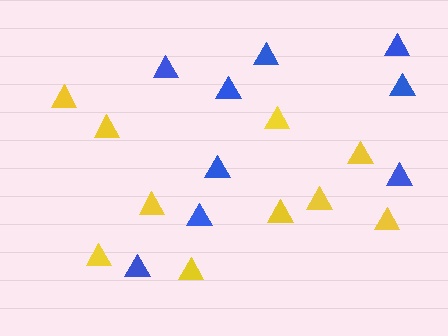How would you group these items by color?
There are 2 groups: one group of yellow triangles (10) and one group of blue triangles (9).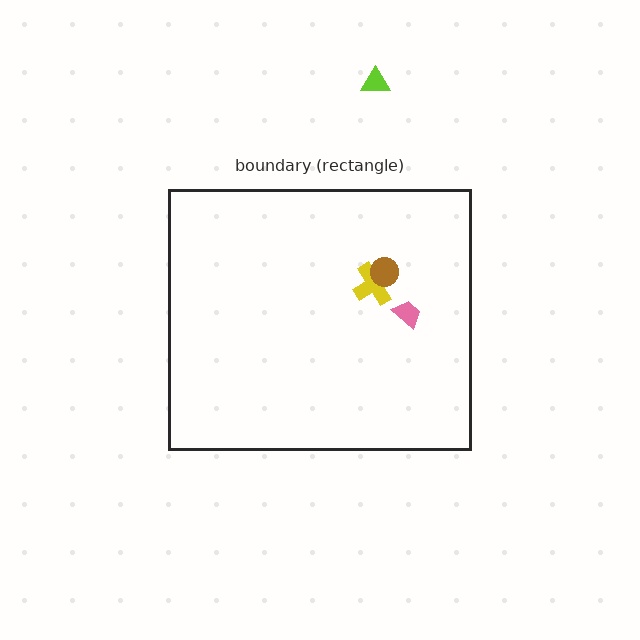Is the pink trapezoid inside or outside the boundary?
Inside.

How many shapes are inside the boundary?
3 inside, 1 outside.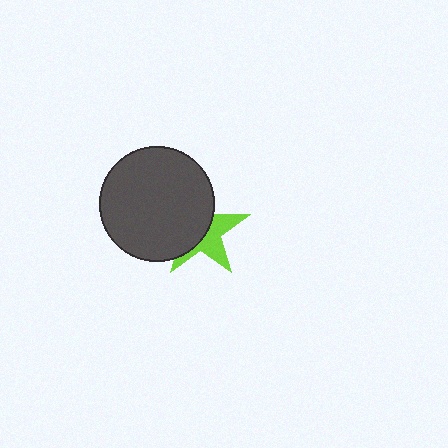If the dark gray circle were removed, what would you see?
You would see the complete lime star.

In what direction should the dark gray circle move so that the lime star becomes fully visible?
The dark gray circle should move left. That is the shortest direction to clear the overlap and leave the lime star fully visible.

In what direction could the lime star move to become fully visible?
The lime star could move right. That would shift it out from behind the dark gray circle entirely.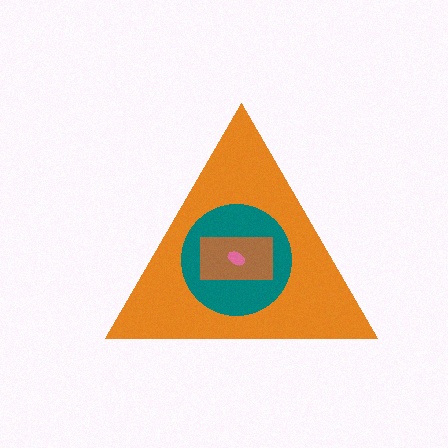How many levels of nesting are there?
4.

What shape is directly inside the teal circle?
The brown rectangle.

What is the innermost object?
The pink ellipse.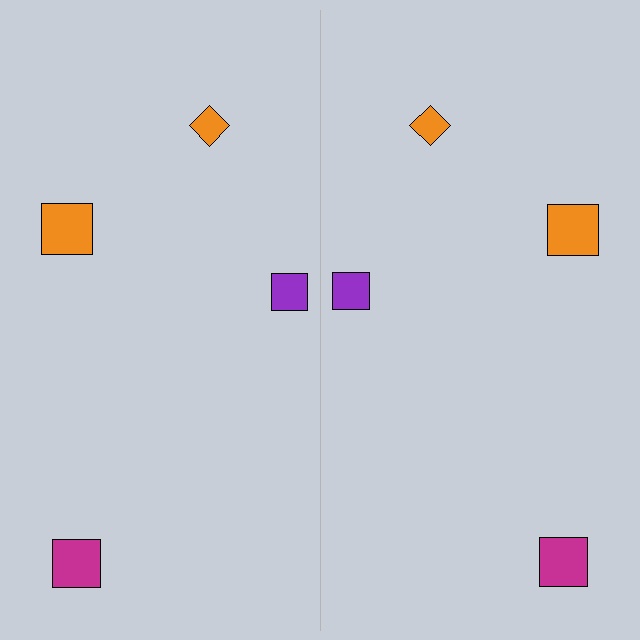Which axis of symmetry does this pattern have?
The pattern has a vertical axis of symmetry running through the center of the image.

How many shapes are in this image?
There are 8 shapes in this image.